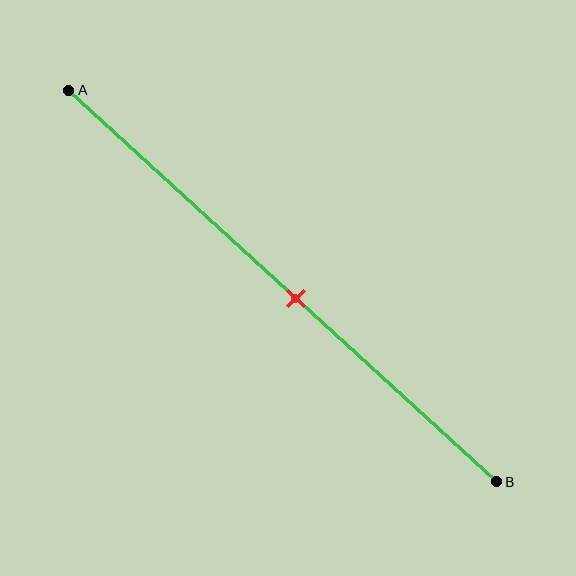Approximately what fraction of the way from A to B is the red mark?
The red mark is approximately 55% of the way from A to B.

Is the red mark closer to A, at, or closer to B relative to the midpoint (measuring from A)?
The red mark is closer to point B than the midpoint of segment AB.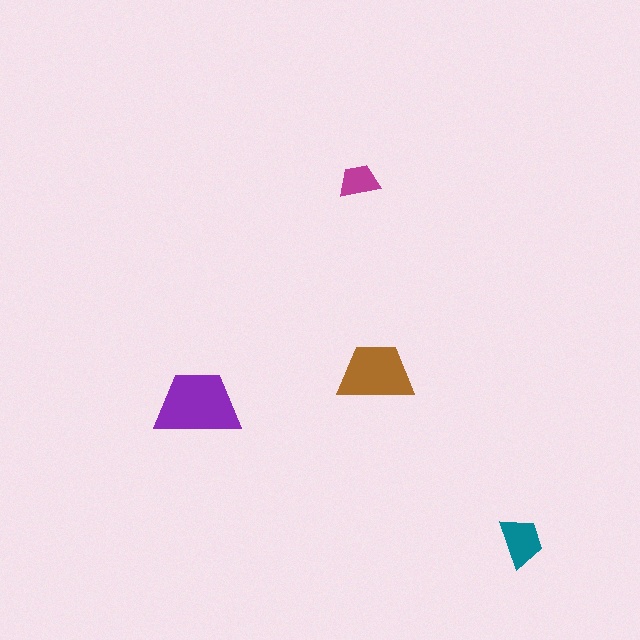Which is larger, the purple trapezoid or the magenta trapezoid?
The purple one.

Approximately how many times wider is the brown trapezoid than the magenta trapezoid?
About 2 times wider.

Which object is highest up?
The magenta trapezoid is topmost.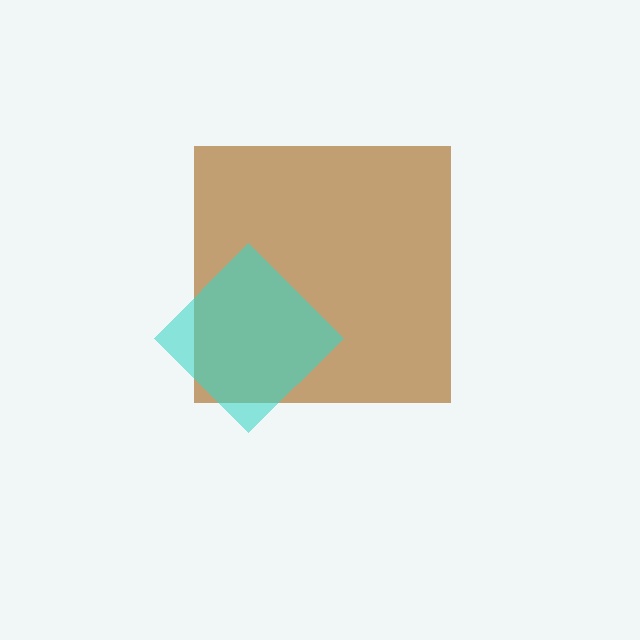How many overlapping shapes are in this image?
There are 2 overlapping shapes in the image.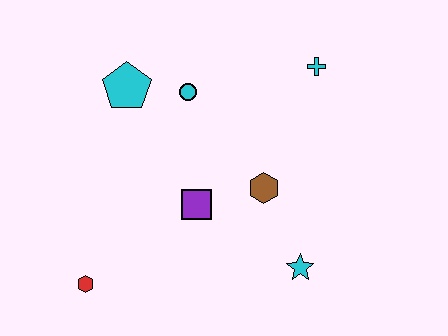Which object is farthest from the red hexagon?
The cyan cross is farthest from the red hexagon.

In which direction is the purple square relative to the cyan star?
The purple square is to the left of the cyan star.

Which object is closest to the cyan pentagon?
The cyan circle is closest to the cyan pentagon.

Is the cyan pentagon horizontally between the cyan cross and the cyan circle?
No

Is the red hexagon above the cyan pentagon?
No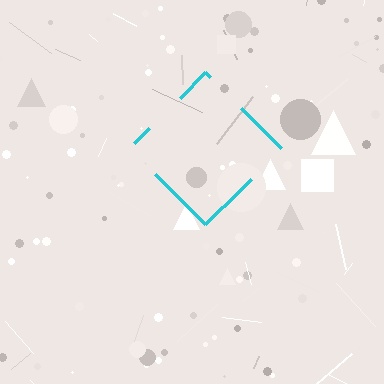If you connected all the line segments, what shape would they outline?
They would outline a diamond.